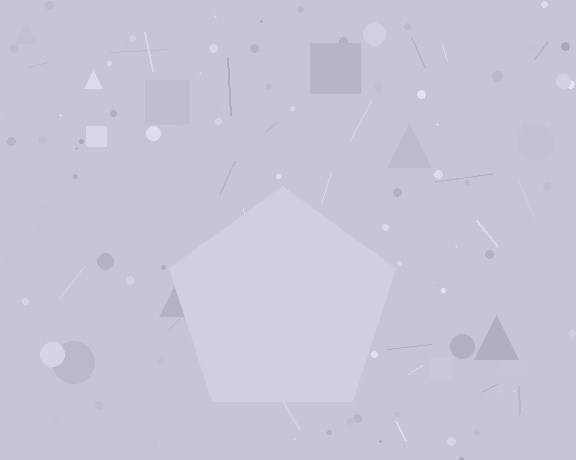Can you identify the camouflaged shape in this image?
The camouflaged shape is a pentagon.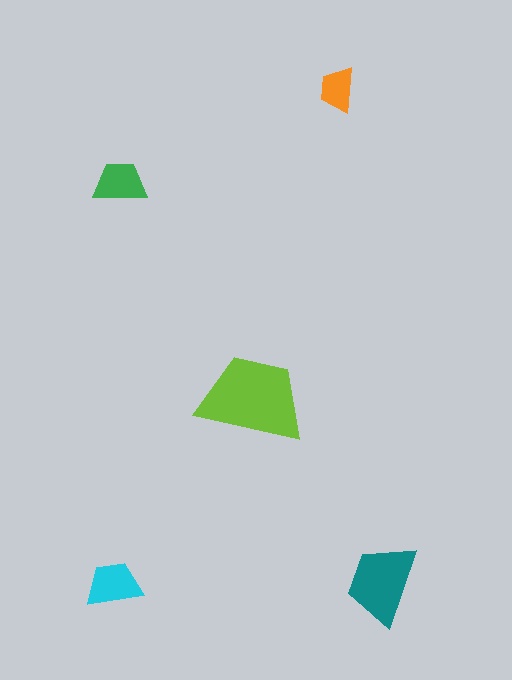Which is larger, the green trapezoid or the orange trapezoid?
The green one.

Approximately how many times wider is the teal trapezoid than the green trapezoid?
About 1.5 times wider.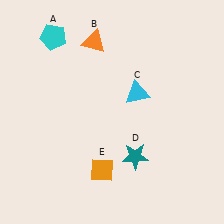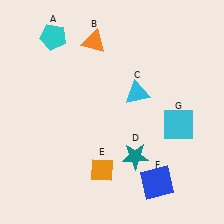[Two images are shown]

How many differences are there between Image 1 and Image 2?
There are 2 differences between the two images.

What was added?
A blue square (F), a cyan square (G) were added in Image 2.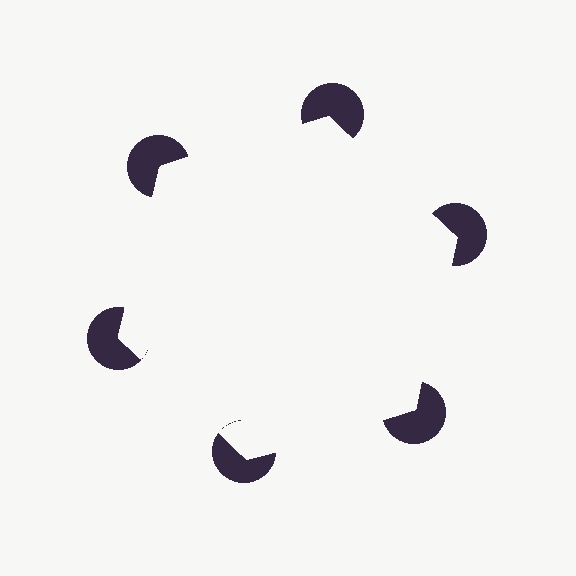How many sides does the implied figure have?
6 sides.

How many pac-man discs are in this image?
There are 6 — one at each vertex of the illusory hexagon.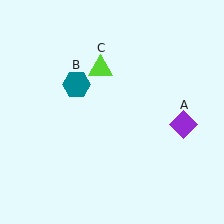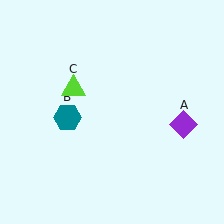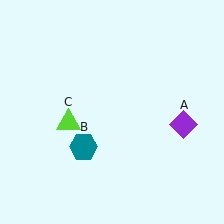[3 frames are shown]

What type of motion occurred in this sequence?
The teal hexagon (object B), lime triangle (object C) rotated counterclockwise around the center of the scene.